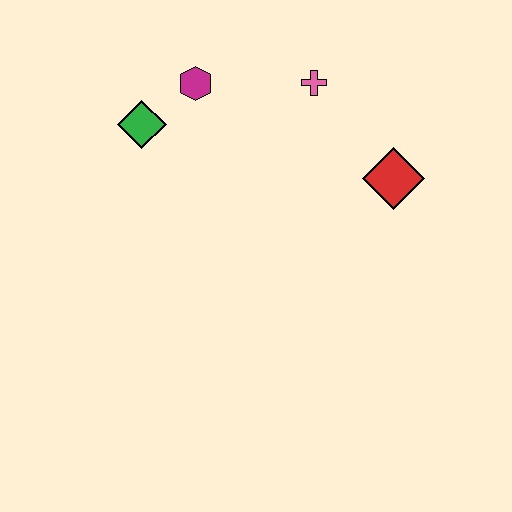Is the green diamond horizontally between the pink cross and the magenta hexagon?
No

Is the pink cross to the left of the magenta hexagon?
No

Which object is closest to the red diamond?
The pink cross is closest to the red diamond.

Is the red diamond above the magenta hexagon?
No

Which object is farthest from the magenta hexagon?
The red diamond is farthest from the magenta hexagon.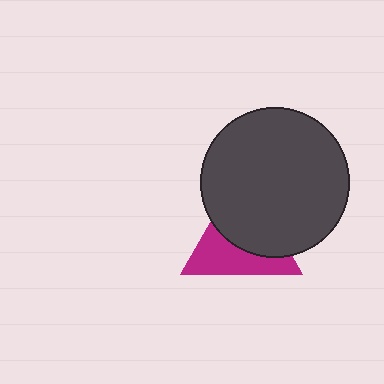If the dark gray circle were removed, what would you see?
You would see the complete magenta triangle.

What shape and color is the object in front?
The object in front is a dark gray circle.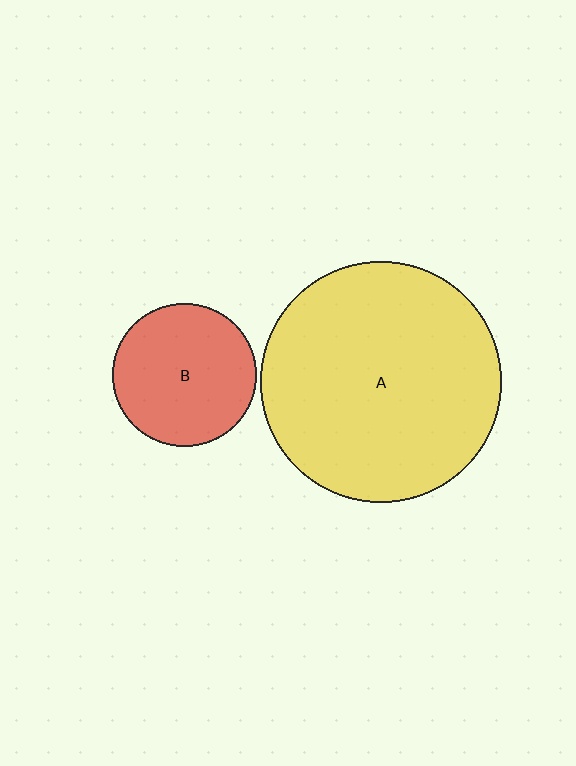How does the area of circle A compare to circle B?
Approximately 2.8 times.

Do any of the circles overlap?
No, none of the circles overlap.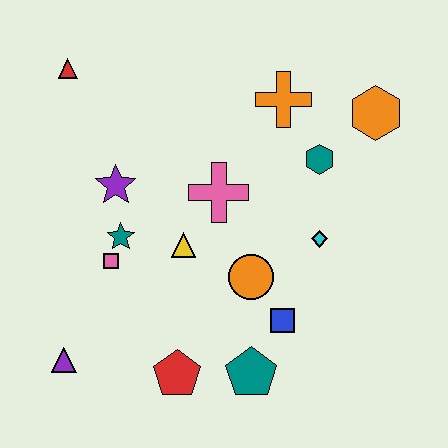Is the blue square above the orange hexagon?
No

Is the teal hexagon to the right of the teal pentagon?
Yes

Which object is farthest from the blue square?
The red triangle is farthest from the blue square.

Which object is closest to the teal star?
The pink square is closest to the teal star.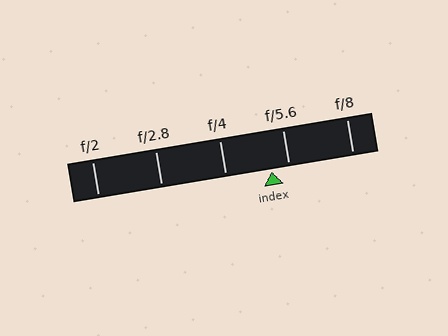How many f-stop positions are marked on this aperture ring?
There are 5 f-stop positions marked.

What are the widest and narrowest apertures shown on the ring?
The widest aperture shown is f/2 and the narrowest is f/8.